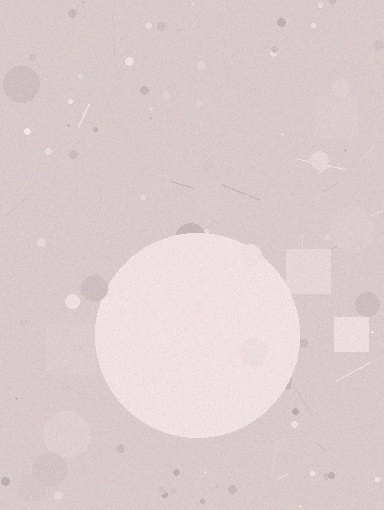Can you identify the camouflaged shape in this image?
The camouflaged shape is a circle.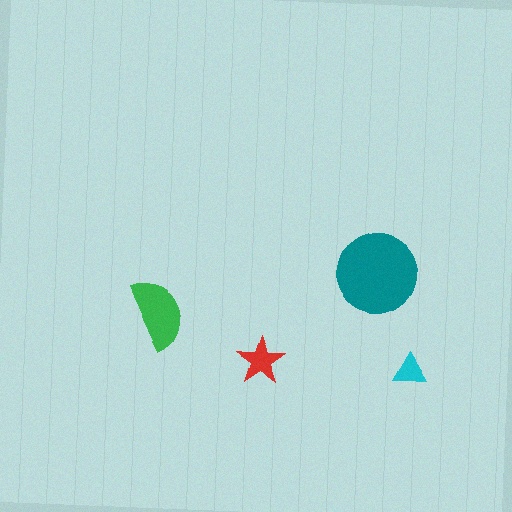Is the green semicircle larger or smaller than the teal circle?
Smaller.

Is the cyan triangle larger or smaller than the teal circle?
Smaller.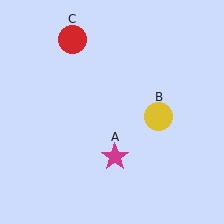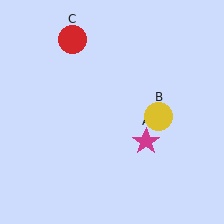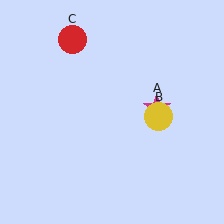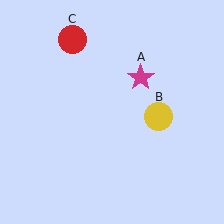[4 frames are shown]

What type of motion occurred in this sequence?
The magenta star (object A) rotated counterclockwise around the center of the scene.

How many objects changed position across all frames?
1 object changed position: magenta star (object A).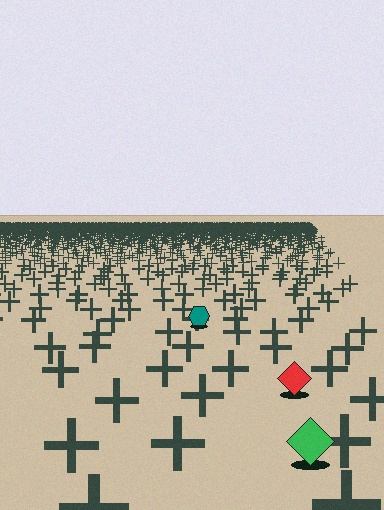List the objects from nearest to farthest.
From nearest to farthest: the green diamond, the red diamond, the teal hexagon.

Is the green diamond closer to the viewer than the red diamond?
Yes. The green diamond is closer — you can tell from the texture gradient: the ground texture is coarser near it.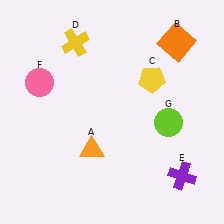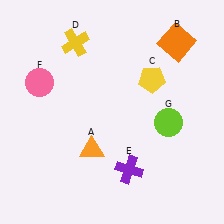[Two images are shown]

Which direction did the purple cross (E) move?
The purple cross (E) moved left.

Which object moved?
The purple cross (E) moved left.